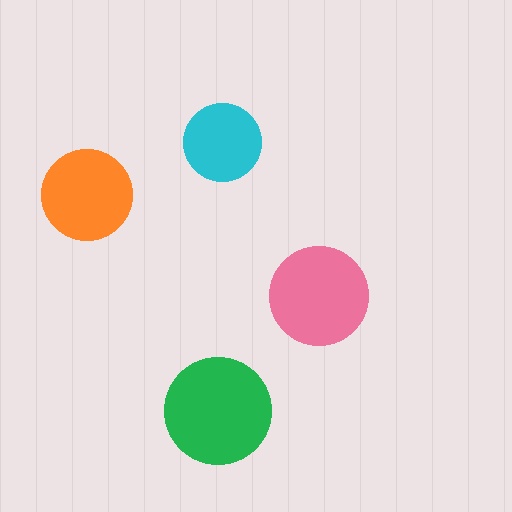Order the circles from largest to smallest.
the green one, the pink one, the orange one, the cyan one.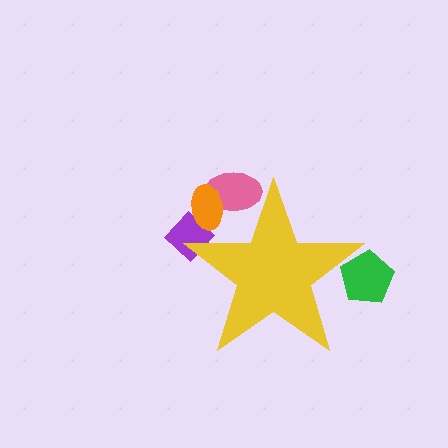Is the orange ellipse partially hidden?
Yes, the orange ellipse is partially hidden behind the yellow star.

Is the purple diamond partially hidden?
Yes, the purple diamond is partially hidden behind the yellow star.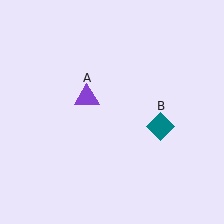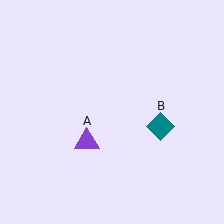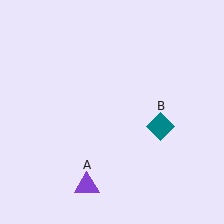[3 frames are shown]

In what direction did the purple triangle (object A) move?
The purple triangle (object A) moved down.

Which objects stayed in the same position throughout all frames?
Teal diamond (object B) remained stationary.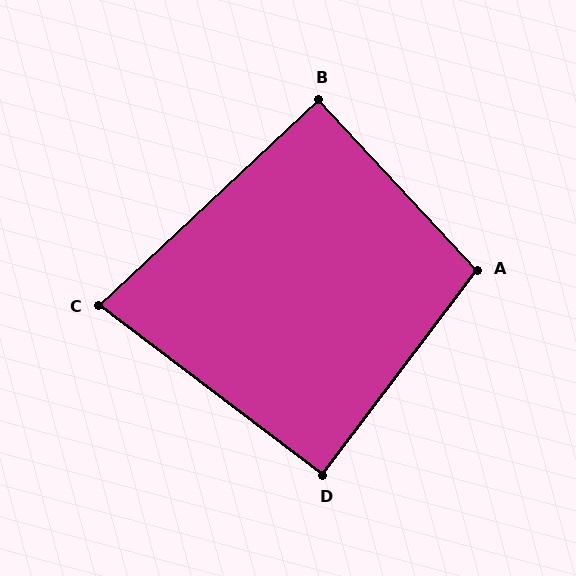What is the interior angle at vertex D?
Approximately 90 degrees (approximately right).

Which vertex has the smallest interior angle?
C, at approximately 80 degrees.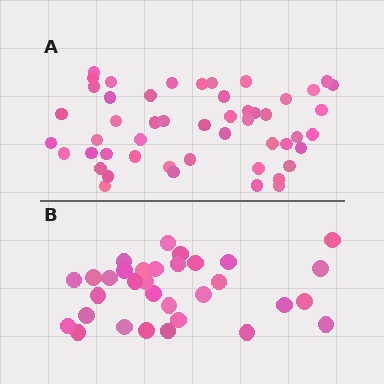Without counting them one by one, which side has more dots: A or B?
Region A (the top region) has more dots.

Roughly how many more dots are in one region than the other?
Region A has approximately 20 more dots than region B.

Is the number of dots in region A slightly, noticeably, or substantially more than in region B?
Region A has substantially more. The ratio is roughly 1.6 to 1.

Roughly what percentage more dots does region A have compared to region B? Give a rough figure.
About 55% more.